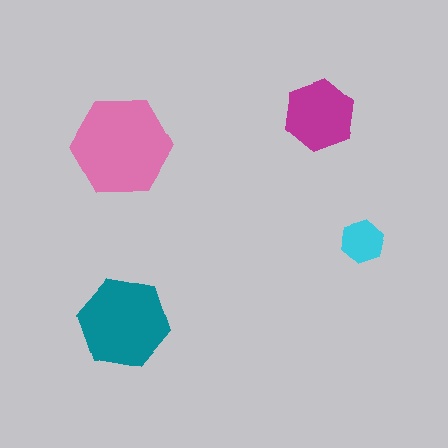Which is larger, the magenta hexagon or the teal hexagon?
The teal one.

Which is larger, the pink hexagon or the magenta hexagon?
The pink one.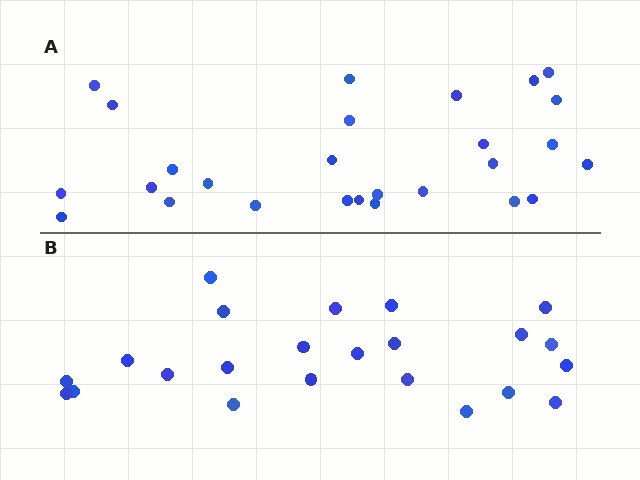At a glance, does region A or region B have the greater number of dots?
Region A (the top region) has more dots.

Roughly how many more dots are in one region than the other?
Region A has about 4 more dots than region B.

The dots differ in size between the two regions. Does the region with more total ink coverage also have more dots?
No. Region B has more total ink coverage because its dots are larger, but region A actually contains more individual dots. Total area can be misleading — the number of items is what matters here.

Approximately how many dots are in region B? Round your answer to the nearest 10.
About 20 dots. (The exact count is 23, which rounds to 20.)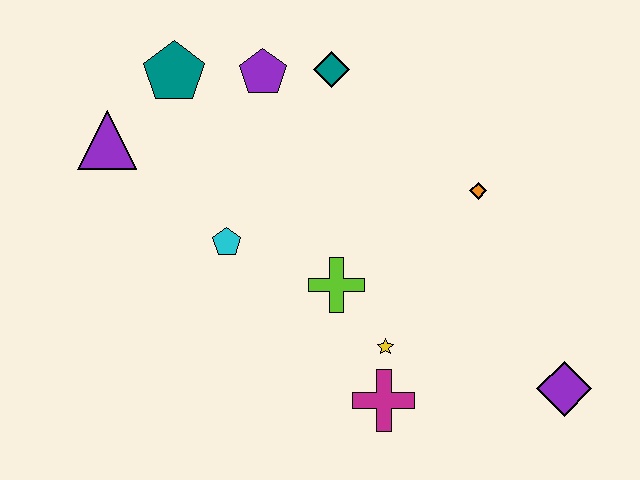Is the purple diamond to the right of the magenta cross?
Yes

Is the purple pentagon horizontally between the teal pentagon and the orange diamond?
Yes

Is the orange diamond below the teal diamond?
Yes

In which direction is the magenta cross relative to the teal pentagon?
The magenta cross is below the teal pentagon.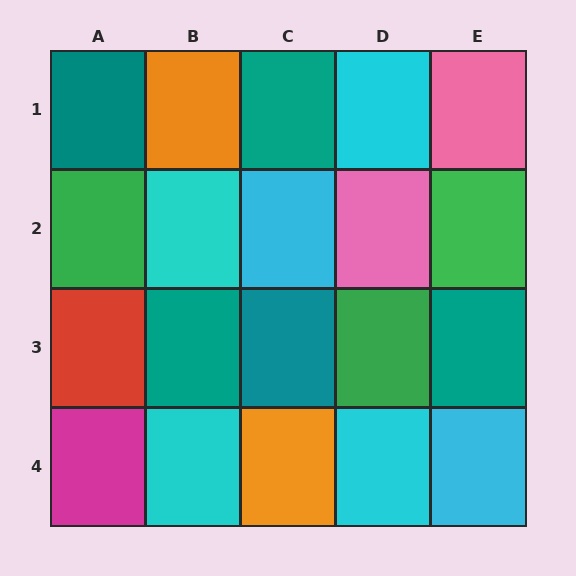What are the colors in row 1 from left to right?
Teal, orange, teal, cyan, pink.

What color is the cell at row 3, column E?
Teal.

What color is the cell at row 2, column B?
Cyan.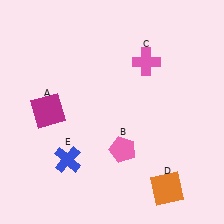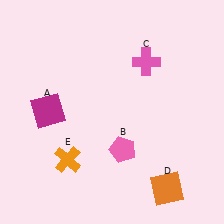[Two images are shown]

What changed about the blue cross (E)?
In Image 1, E is blue. In Image 2, it changed to orange.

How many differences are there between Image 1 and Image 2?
There is 1 difference between the two images.